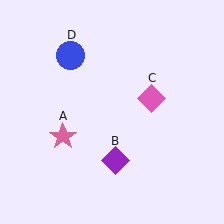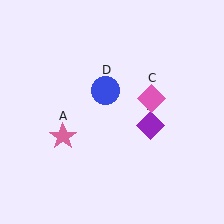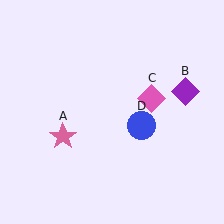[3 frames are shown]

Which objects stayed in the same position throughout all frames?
Pink star (object A) and pink diamond (object C) remained stationary.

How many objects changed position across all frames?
2 objects changed position: purple diamond (object B), blue circle (object D).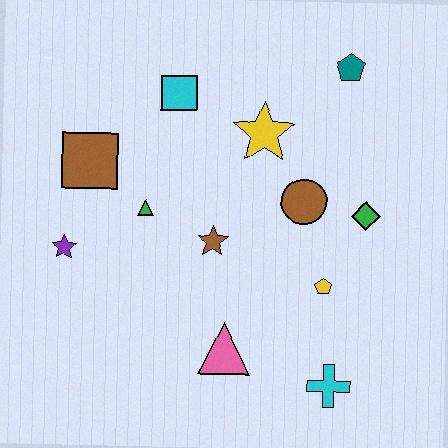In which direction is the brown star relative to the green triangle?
The brown star is to the right of the green triangle.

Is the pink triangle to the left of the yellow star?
Yes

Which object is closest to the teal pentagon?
The yellow star is closest to the teal pentagon.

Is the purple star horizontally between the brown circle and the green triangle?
No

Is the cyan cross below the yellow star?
Yes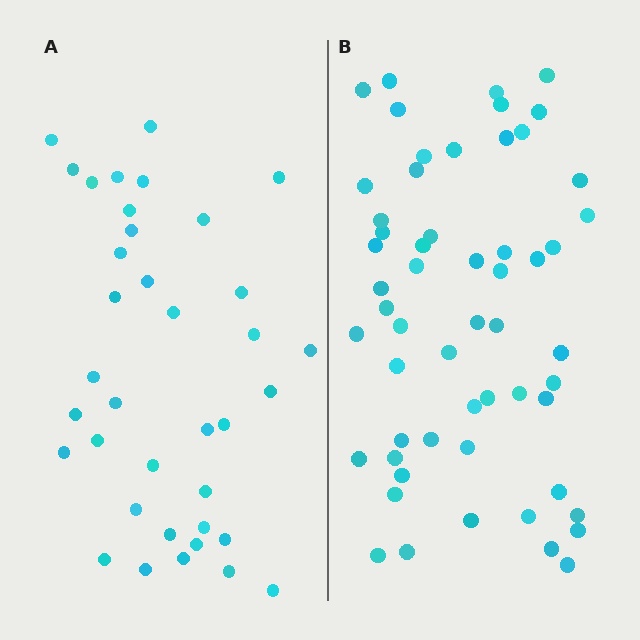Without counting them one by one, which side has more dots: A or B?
Region B (the right region) has more dots.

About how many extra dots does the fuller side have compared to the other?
Region B has approximately 20 more dots than region A.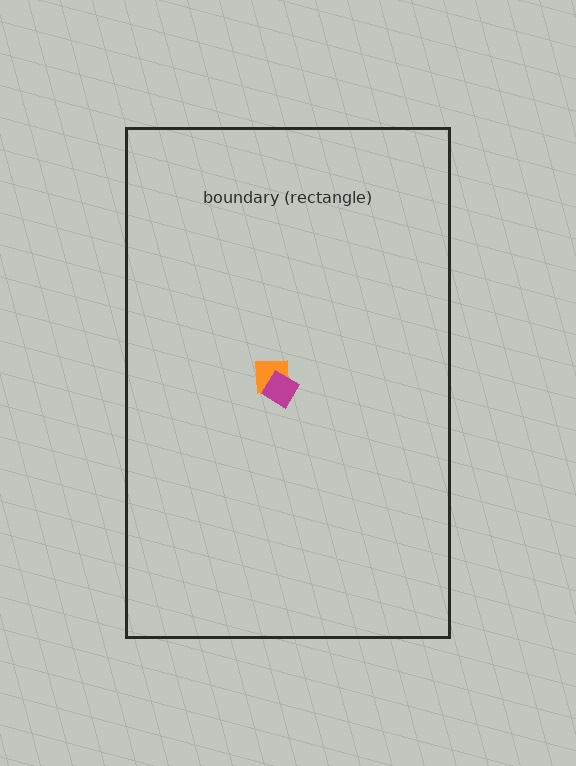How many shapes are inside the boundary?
2 inside, 0 outside.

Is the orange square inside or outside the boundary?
Inside.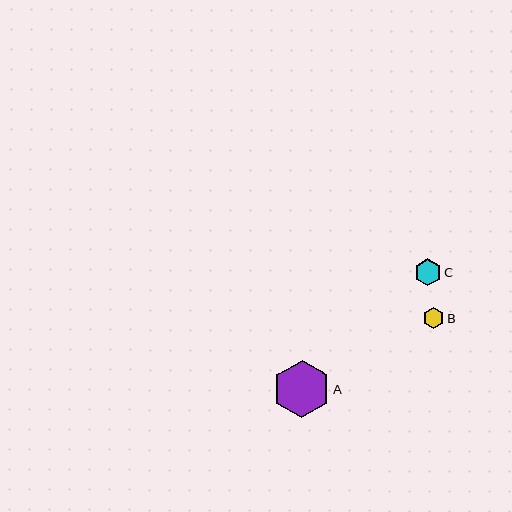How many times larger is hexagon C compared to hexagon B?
Hexagon C is approximately 1.3 times the size of hexagon B.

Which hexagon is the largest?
Hexagon A is the largest with a size of approximately 57 pixels.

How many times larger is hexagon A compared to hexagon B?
Hexagon A is approximately 2.7 times the size of hexagon B.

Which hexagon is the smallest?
Hexagon B is the smallest with a size of approximately 21 pixels.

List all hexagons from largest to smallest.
From largest to smallest: A, C, B.